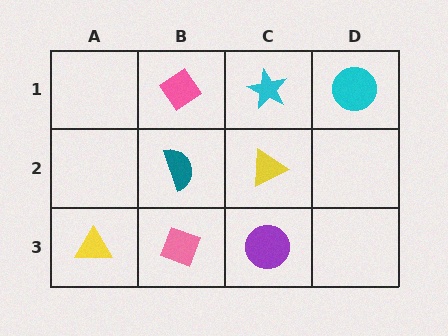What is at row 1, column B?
A pink diamond.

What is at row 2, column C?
A yellow triangle.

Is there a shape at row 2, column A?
No, that cell is empty.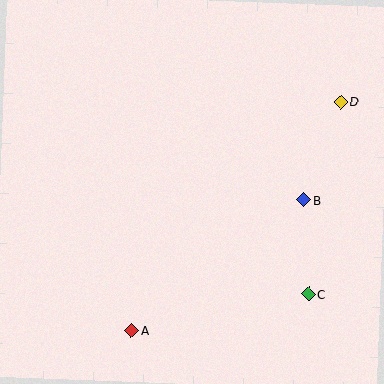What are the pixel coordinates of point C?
Point C is at (308, 294).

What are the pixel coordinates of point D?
Point D is at (341, 102).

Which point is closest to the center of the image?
Point B at (303, 200) is closest to the center.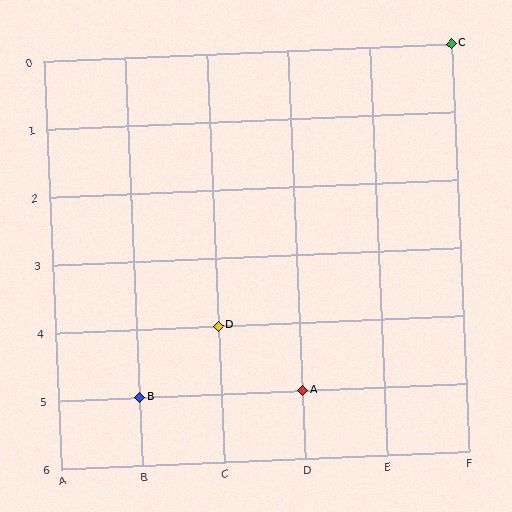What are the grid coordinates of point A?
Point A is at grid coordinates (D, 5).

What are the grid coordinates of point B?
Point B is at grid coordinates (B, 5).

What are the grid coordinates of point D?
Point D is at grid coordinates (C, 4).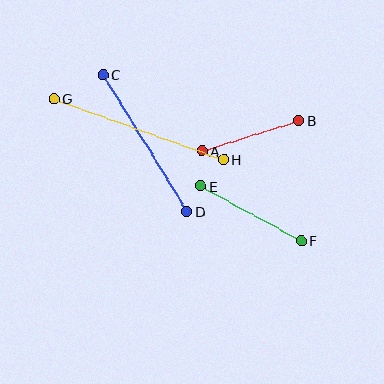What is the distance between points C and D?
The distance is approximately 161 pixels.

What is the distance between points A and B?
The distance is approximately 101 pixels.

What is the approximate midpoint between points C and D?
The midpoint is at approximately (145, 143) pixels.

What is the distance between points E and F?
The distance is approximately 114 pixels.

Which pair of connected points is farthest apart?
Points G and H are farthest apart.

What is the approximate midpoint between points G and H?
The midpoint is at approximately (139, 129) pixels.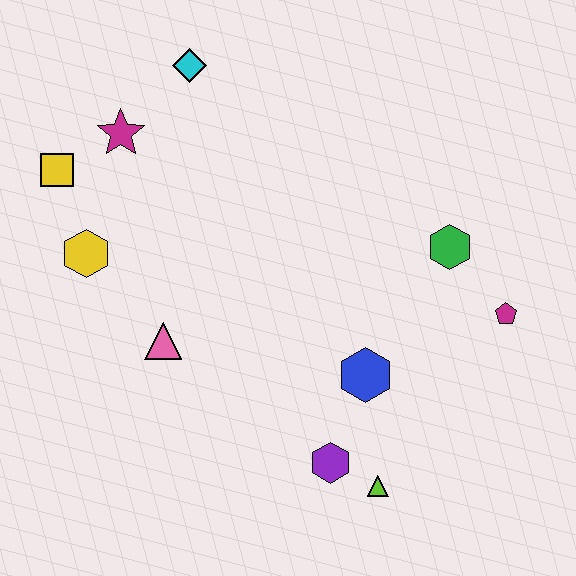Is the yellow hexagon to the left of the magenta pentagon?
Yes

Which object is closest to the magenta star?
The yellow square is closest to the magenta star.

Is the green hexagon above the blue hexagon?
Yes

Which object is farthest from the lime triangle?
The cyan diamond is farthest from the lime triangle.